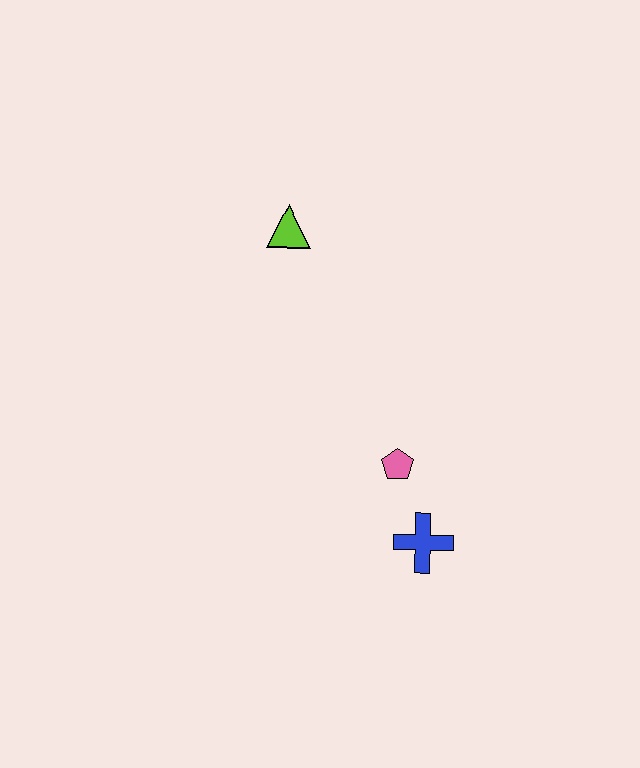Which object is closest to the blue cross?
The pink pentagon is closest to the blue cross.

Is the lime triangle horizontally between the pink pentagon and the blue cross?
No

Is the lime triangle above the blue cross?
Yes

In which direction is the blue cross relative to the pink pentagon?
The blue cross is below the pink pentagon.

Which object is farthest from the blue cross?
The lime triangle is farthest from the blue cross.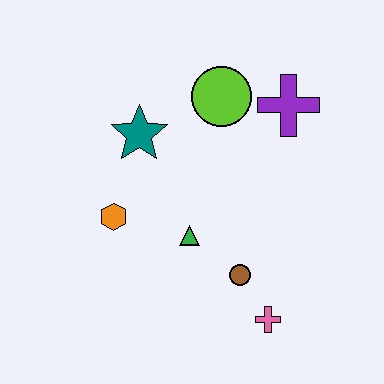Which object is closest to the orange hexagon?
The green triangle is closest to the orange hexagon.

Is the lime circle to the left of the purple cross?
Yes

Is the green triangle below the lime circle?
Yes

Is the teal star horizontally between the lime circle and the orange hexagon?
Yes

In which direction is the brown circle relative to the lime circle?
The brown circle is below the lime circle.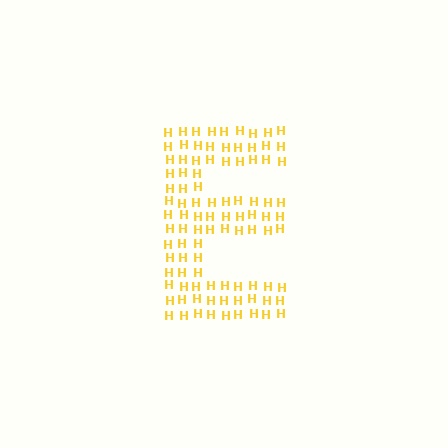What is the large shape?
The large shape is the letter E.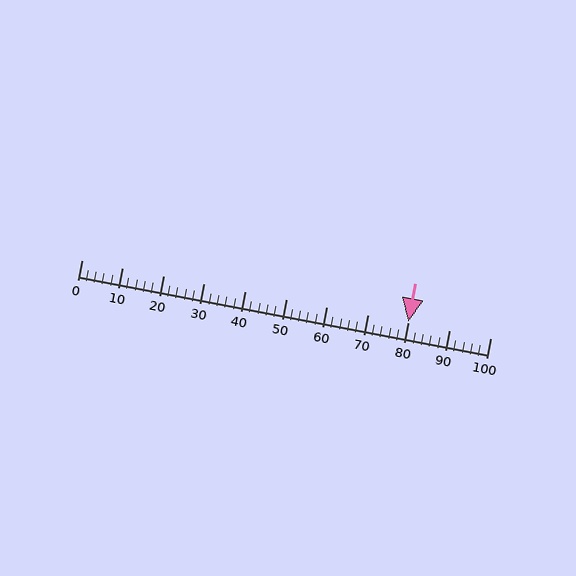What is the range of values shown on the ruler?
The ruler shows values from 0 to 100.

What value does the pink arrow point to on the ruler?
The pink arrow points to approximately 80.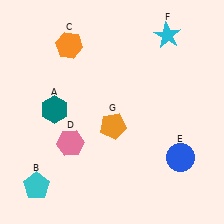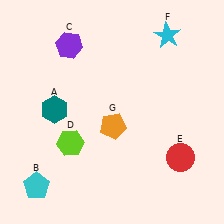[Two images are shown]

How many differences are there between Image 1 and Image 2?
There are 3 differences between the two images.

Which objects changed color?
C changed from orange to purple. D changed from pink to lime. E changed from blue to red.